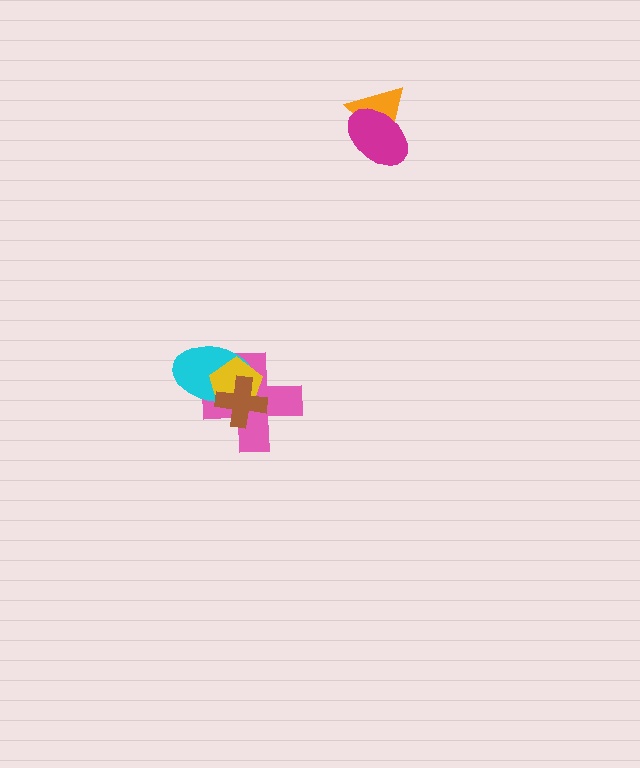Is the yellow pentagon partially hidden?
Yes, it is partially covered by another shape.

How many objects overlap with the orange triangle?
1 object overlaps with the orange triangle.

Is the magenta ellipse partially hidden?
No, no other shape covers it.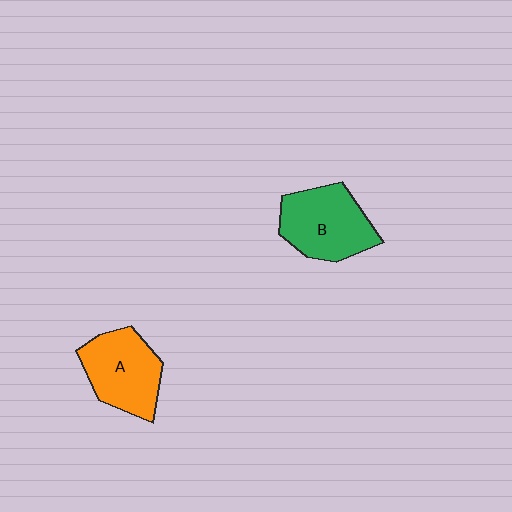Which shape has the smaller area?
Shape A (orange).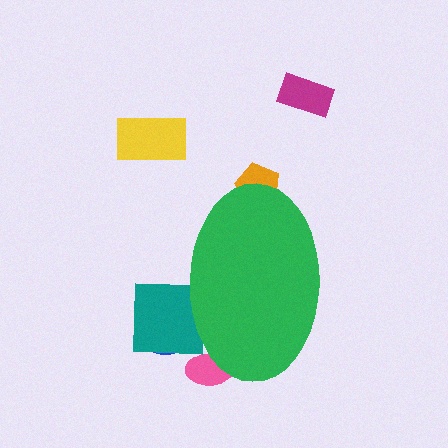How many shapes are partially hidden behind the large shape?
4 shapes are partially hidden.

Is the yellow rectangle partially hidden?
No, the yellow rectangle is fully visible.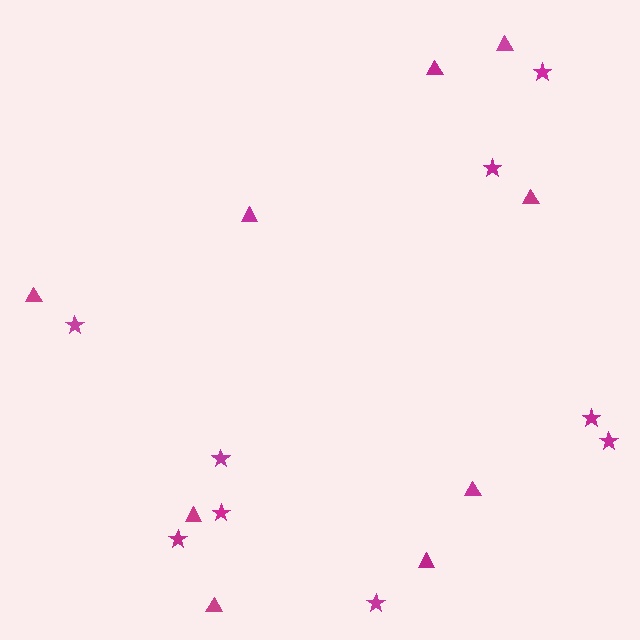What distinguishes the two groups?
There are 2 groups: one group of triangles (9) and one group of stars (9).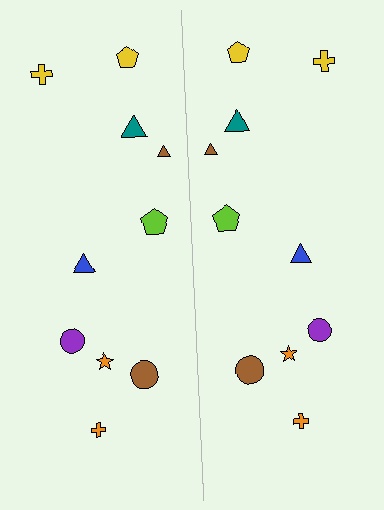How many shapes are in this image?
There are 20 shapes in this image.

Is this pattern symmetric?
Yes, this pattern has bilateral (reflection) symmetry.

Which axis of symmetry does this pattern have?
The pattern has a vertical axis of symmetry running through the center of the image.